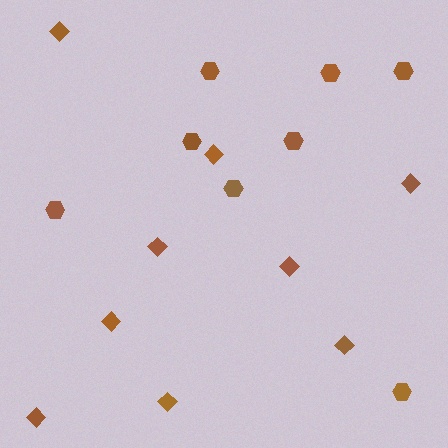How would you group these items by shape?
There are 2 groups: one group of hexagons (8) and one group of diamonds (9).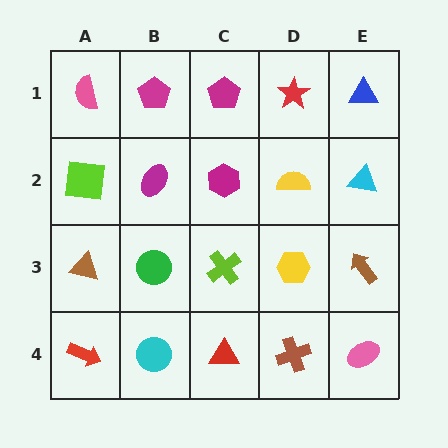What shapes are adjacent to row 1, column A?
A lime square (row 2, column A), a magenta pentagon (row 1, column B).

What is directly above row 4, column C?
A lime cross.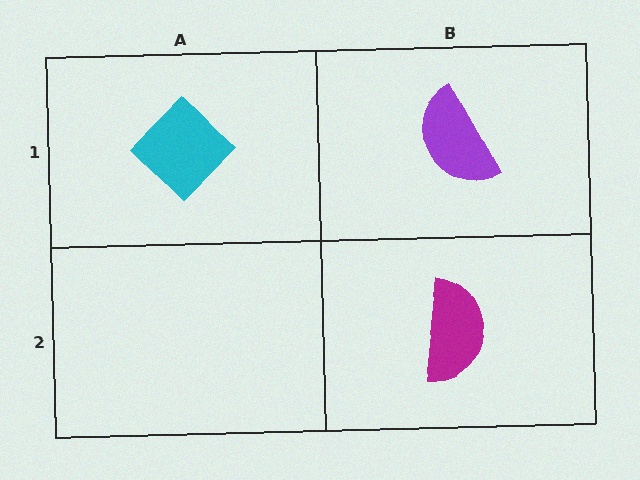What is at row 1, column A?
A cyan diamond.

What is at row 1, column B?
A purple semicircle.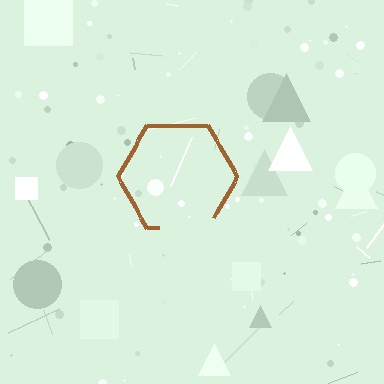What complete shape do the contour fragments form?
The contour fragments form a hexagon.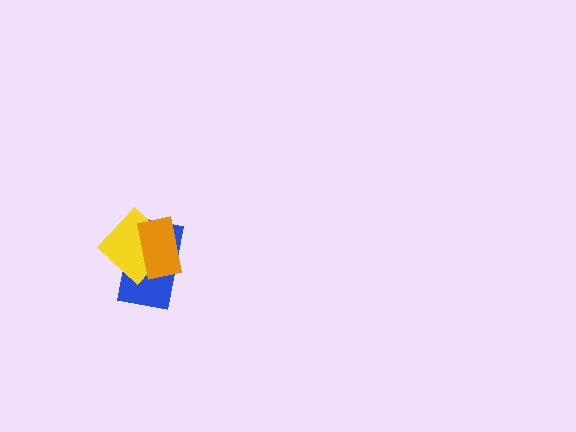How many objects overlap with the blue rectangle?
2 objects overlap with the blue rectangle.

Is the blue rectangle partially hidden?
Yes, it is partially covered by another shape.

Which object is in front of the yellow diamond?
The orange rectangle is in front of the yellow diamond.